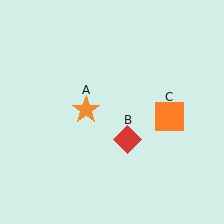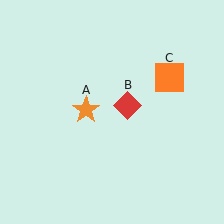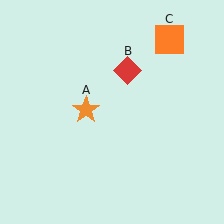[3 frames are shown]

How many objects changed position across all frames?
2 objects changed position: red diamond (object B), orange square (object C).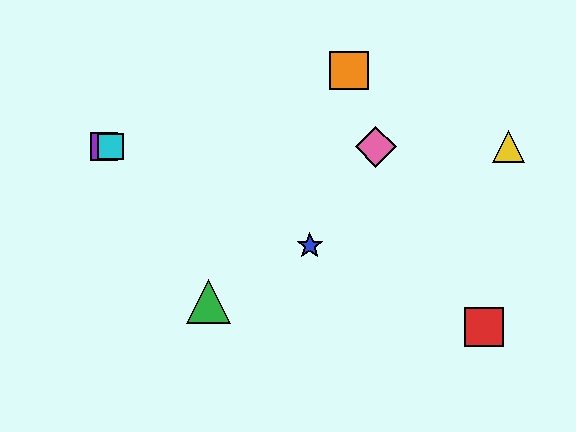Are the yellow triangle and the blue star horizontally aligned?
No, the yellow triangle is at y≈147 and the blue star is at y≈246.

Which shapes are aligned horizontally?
The yellow triangle, the purple square, the cyan square, the pink diamond are aligned horizontally.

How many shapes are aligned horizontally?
4 shapes (the yellow triangle, the purple square, the cyan square, the pink diamond) are aligned horizontally.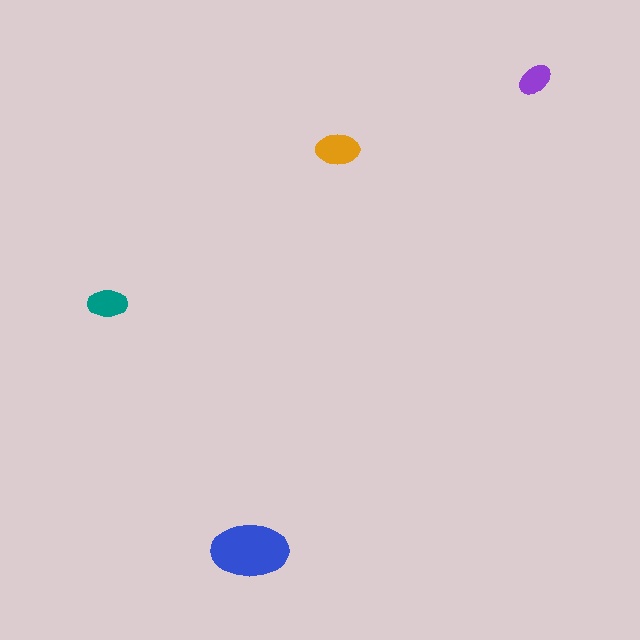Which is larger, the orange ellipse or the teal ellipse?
The orange one.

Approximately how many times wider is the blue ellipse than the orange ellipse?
About 2 times wider.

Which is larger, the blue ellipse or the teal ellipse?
The blue one.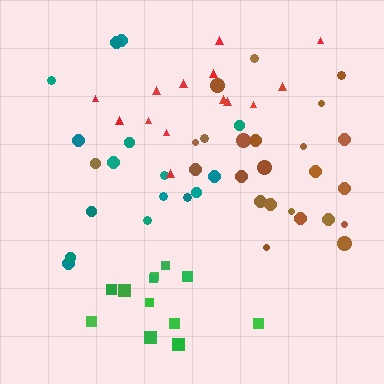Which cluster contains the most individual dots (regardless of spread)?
Brown (24).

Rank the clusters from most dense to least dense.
green, brown, red, teal.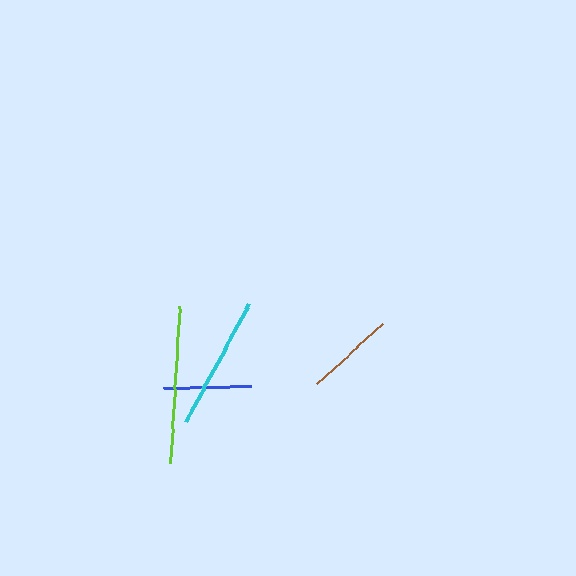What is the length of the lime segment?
The lime segment is approximately 158 pixels long.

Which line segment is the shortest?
The blue line is the shortest at approximately 87 pixels.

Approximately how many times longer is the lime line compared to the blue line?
The lime line is approximately 1.8 times the length of the blue line.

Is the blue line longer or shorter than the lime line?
The lime line is longer than the blue line.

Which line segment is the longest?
The lime line is the longest at approximately 158 pixels.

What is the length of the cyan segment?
The cyan segment is approximately 134 pixels long.